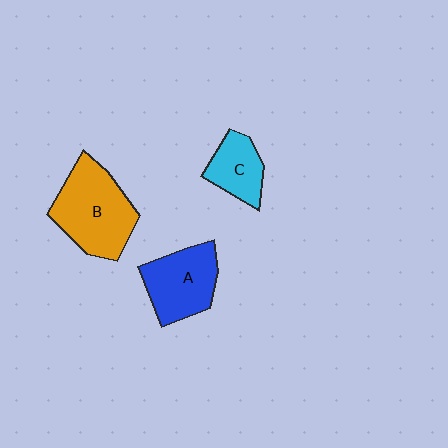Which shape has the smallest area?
Shape C (cyan).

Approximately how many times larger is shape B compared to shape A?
Approximately 1.3 times.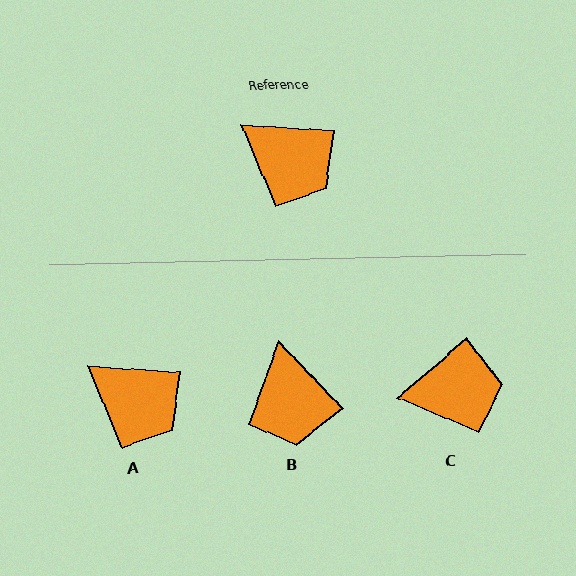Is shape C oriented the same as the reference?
No, it is off by about 44 degrees.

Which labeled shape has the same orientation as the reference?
A.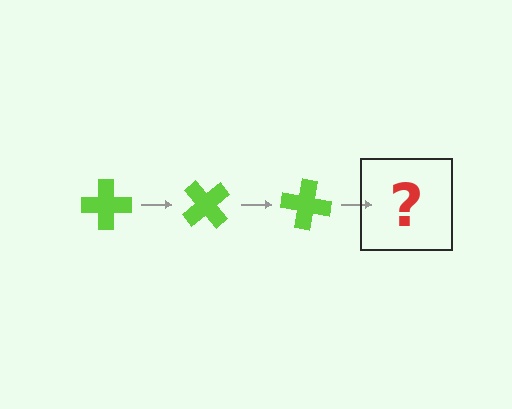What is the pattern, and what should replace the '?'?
The pattern is that the cross rotates 50 degrees each step. The '?' should be a lime cross rotated 150 degrees.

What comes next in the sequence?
The next element should be a lime cross rotated 150 degrees.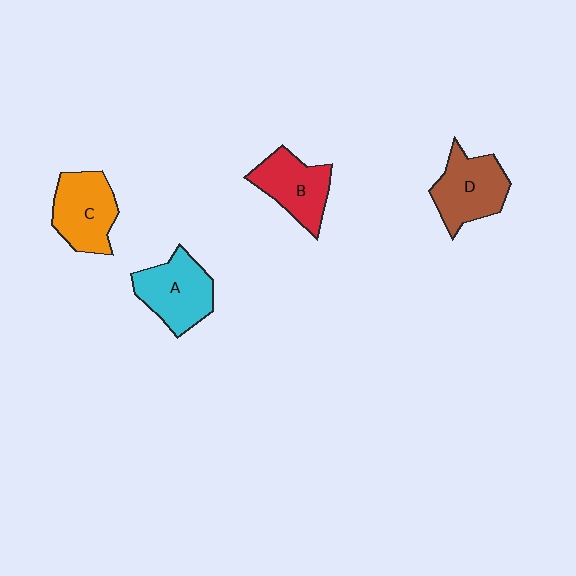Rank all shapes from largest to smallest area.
From largest to smallest: A (cyan), D (brown), C (orange), B (red).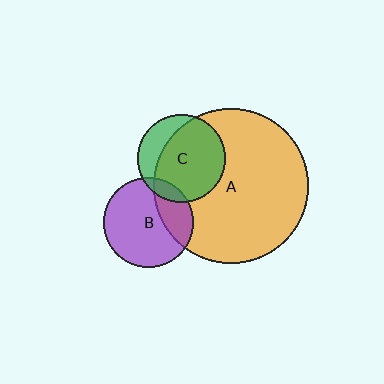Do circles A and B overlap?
Yes.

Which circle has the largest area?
Circle A (orange).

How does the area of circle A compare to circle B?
Approximately 3.0 times.